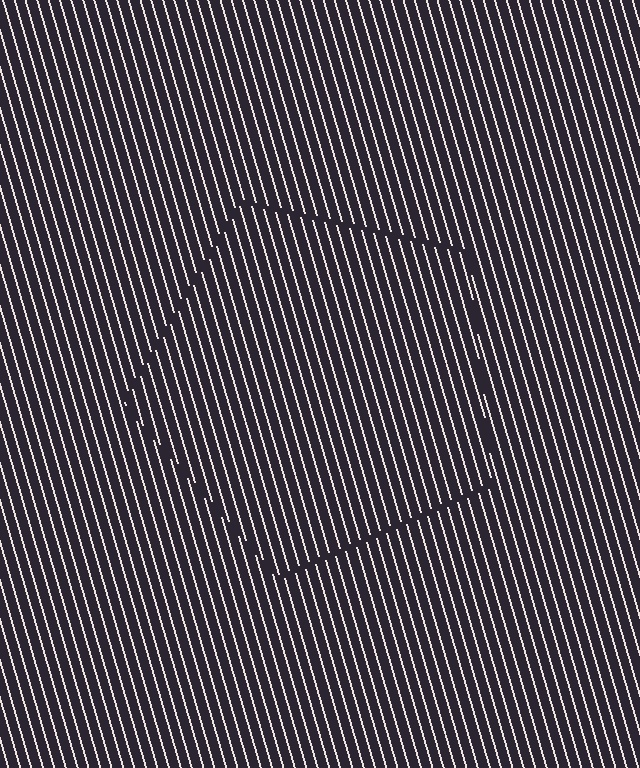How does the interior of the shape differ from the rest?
The interior of the shape contains the same grating, shifted by half a period — the contour is defined by the phase discontinuity where line-ends from the inner and outer gratings abut.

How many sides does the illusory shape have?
5 sides — the line-ends trace a pentagon.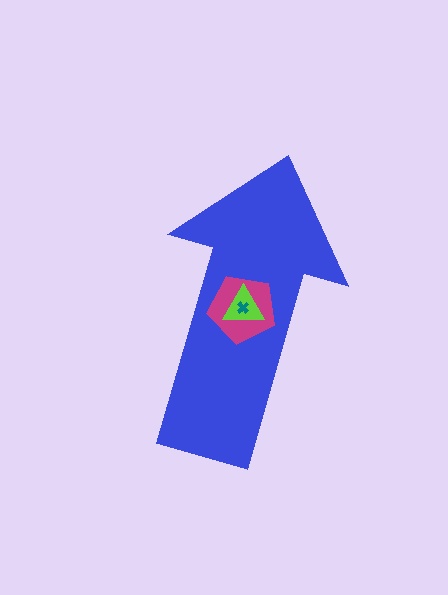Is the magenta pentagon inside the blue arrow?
Yes.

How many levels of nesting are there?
4.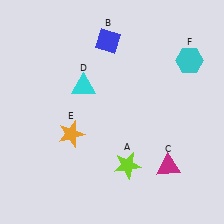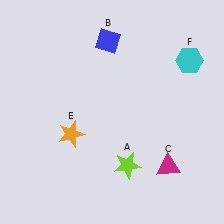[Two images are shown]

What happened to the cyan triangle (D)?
The cyan triangle (D) was removed in Image 2. It was in the top-left area of Image 1.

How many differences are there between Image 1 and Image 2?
There is 1 difference between the two images.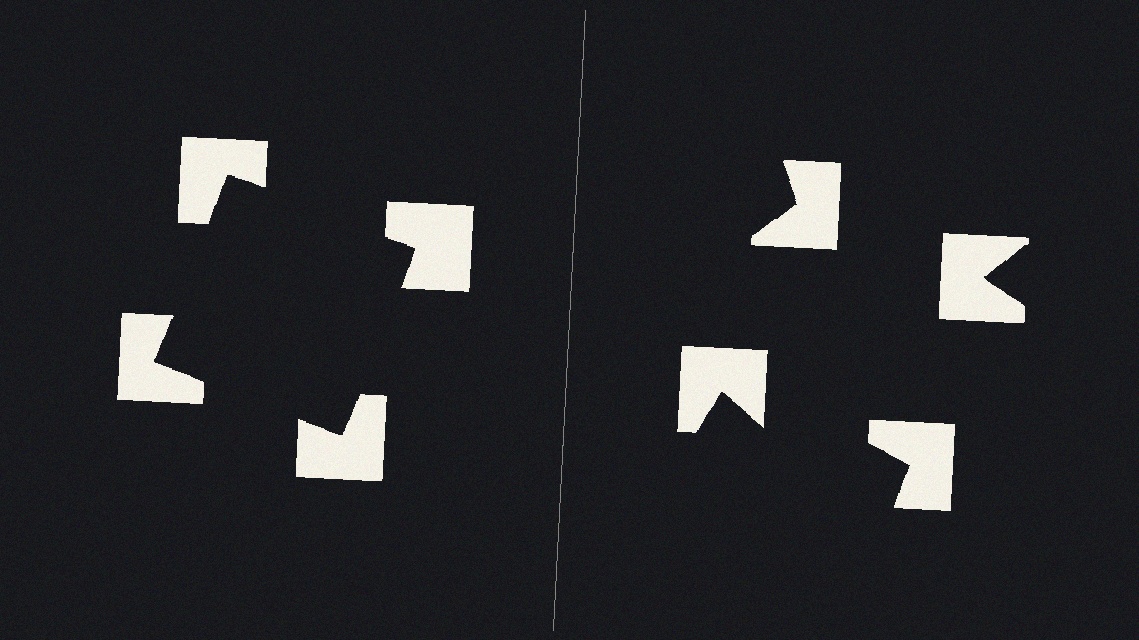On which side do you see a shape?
An illusory square appears on the left side. On the right side the wedge cuts are rotated, so no coherent shape forms.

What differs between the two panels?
The notched squares are positioned identically on both sides; only the wedge orientations differ. On the left they align to a square; on the right they are misaligned.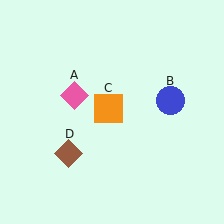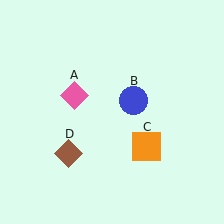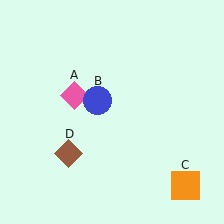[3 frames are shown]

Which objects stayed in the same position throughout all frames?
Pink diamond (object A) and brown diamond (object D) remained stationary.